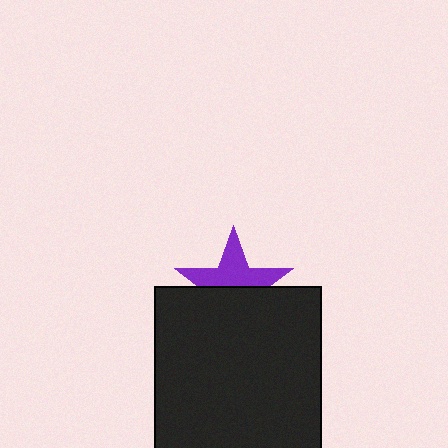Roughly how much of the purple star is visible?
About half of it is visible (roughly 50%).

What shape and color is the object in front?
The object in front is a black square.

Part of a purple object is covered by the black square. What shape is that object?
It is a star.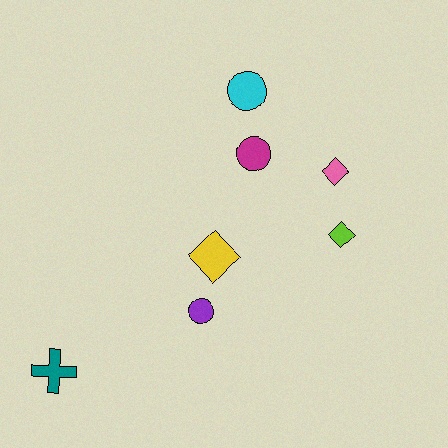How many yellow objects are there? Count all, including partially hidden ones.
There is 1 yellow object.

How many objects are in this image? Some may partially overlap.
There are 7 objects.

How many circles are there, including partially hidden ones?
There are 3 circles.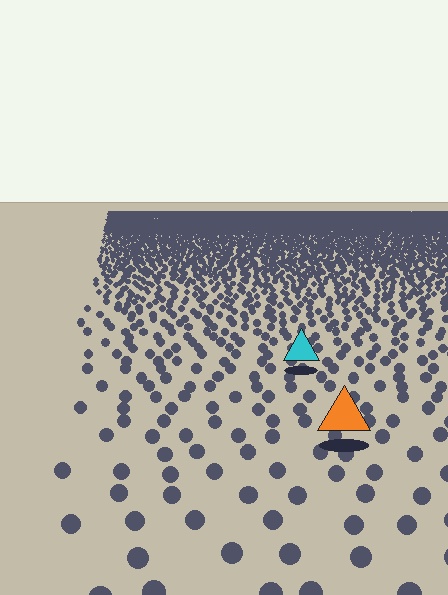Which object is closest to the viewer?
The orange triangle is closest. The texture marks near it are larger and more spread out.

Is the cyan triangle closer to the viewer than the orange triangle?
No. The orange triangle is closer — you can tell from the texture gradient: the ground texture is coarser near it.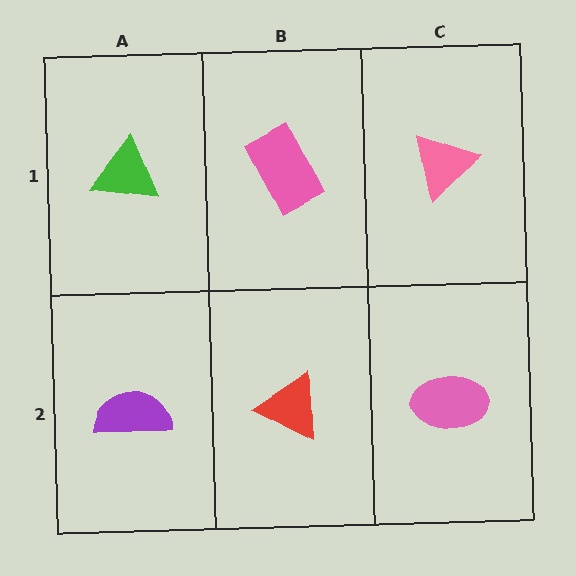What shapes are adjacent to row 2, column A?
A green triangle (row 1, column A), a red triangle (row 2, column B).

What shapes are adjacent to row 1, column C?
A pink ellipse (row 2, column C), a pink rectangle (row 1, column B).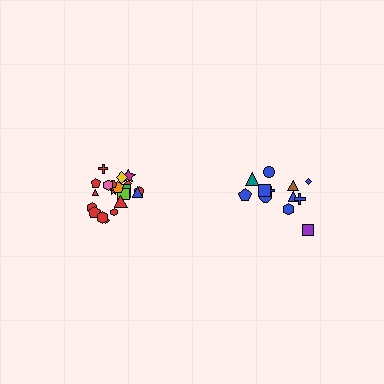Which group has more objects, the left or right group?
The left group.